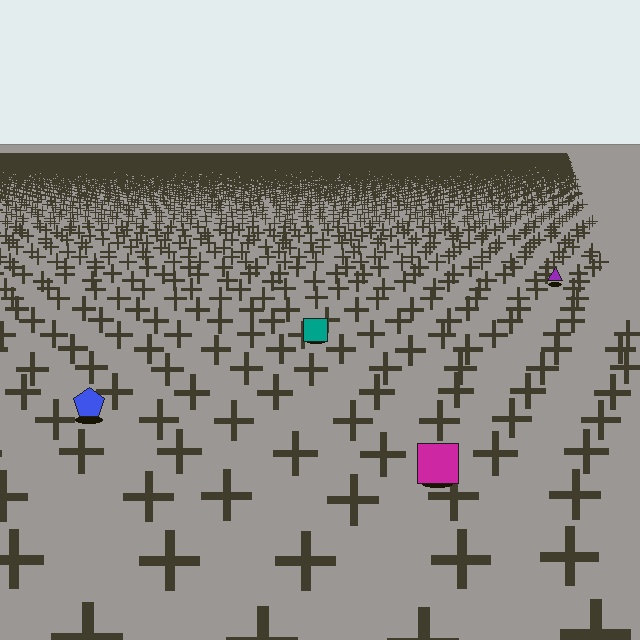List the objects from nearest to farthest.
From nearest to farthest: the magenta square, the blue pentagon, the teal square, the purple triangle.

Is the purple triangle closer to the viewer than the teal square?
No. The teal square is closer — you can tell from the texture gradient: the ground texture is coarser near it.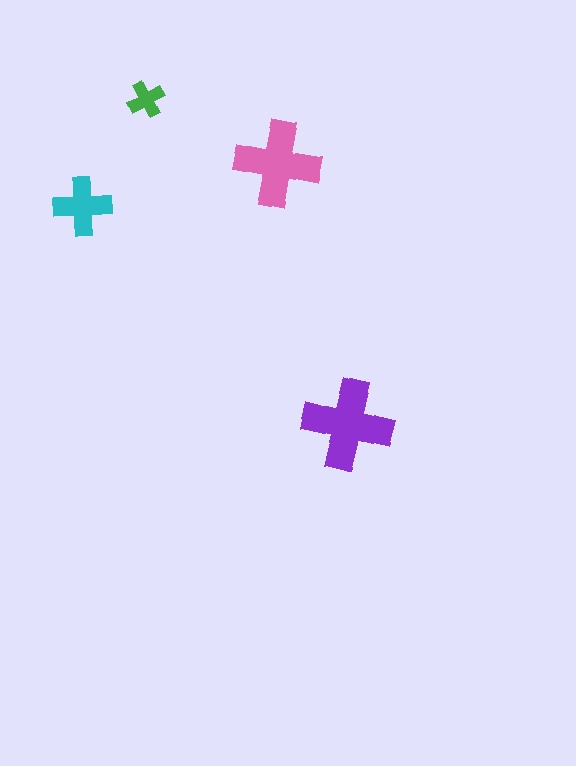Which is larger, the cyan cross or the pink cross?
The pink one.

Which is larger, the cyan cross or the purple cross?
The purple one.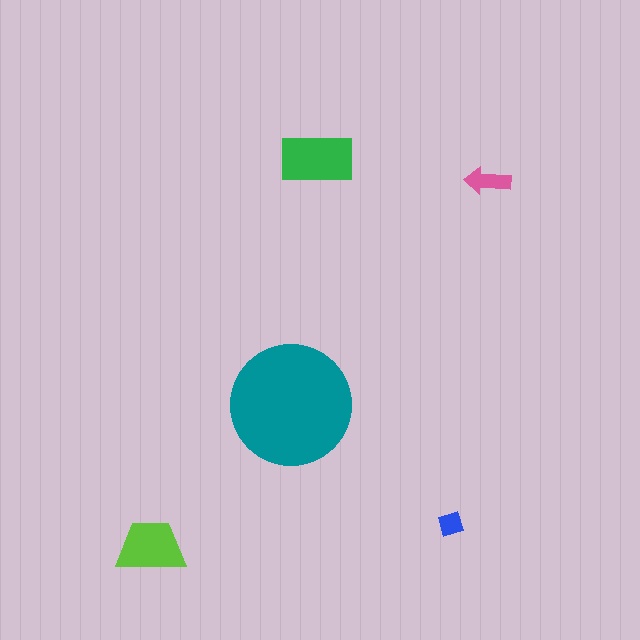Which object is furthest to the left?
The lime trapezoid is leftmost.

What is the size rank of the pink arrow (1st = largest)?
4th.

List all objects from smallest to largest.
The blue diamond, the pink arrow, the lime trapezoid, the green rectangle, the teal circle.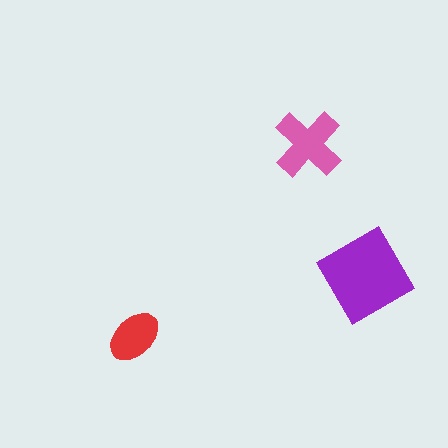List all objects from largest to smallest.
The purple diamond, the pink cross, the red ellipse.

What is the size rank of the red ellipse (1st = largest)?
3rd.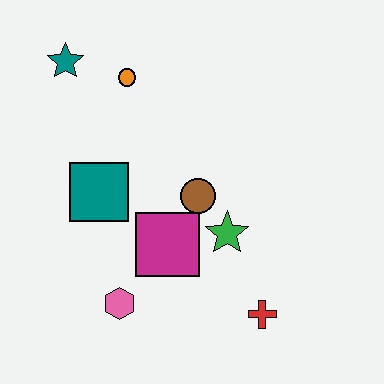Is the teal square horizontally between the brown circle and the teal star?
Yes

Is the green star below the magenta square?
No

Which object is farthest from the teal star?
The red cross is farthest from the teal star.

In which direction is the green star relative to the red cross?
The green star is above the red cross.